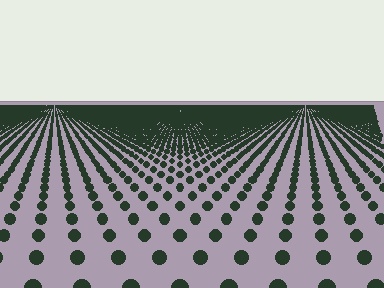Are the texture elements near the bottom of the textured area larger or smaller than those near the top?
Larger. Near the bottom, elements are closer to the viewer and appear at a bigger on-screen size.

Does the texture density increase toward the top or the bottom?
Density increases toward the top.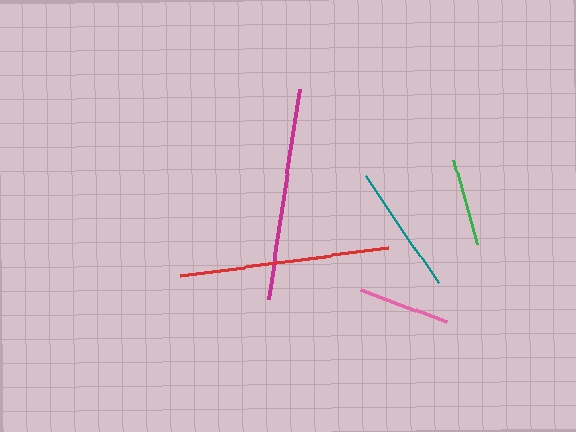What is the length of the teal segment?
The teal segment is approximately 130 pixels long.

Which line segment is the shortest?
The green line is the shortest at approximately 88 pixels.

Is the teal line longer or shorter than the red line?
The red line is longer than the teal line.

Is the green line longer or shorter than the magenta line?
The magenta line is longer than the green line.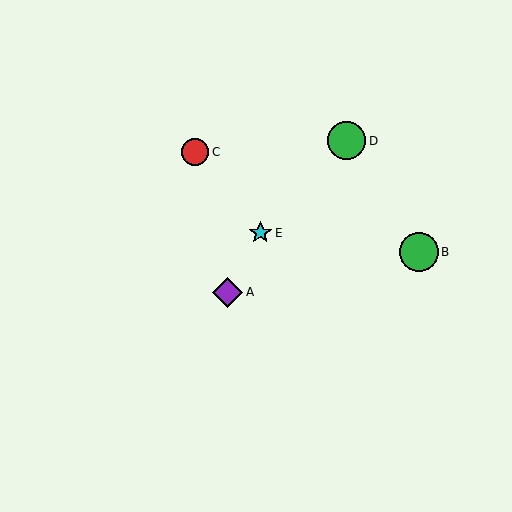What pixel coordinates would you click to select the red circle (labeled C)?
Click at (195, 152) to select the red circle C.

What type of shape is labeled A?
Shape A is a purple diamond.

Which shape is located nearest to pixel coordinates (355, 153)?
The green circle (labeled D) at (347, 141) is nearest to that location.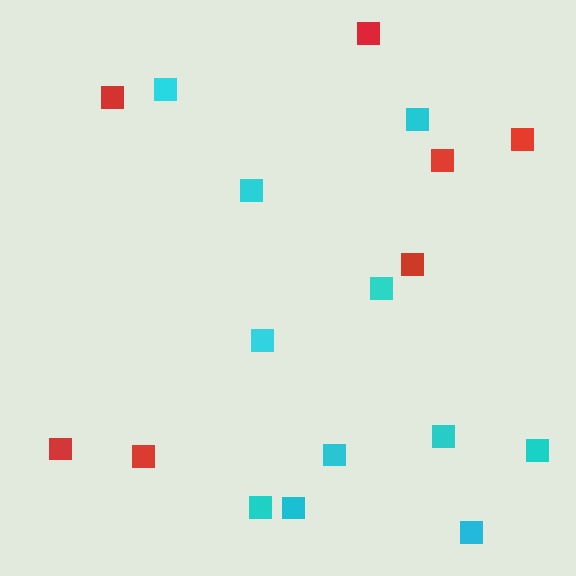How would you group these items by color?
There are 2 groups: one group of cyan squares (11) and one group of red squares (7).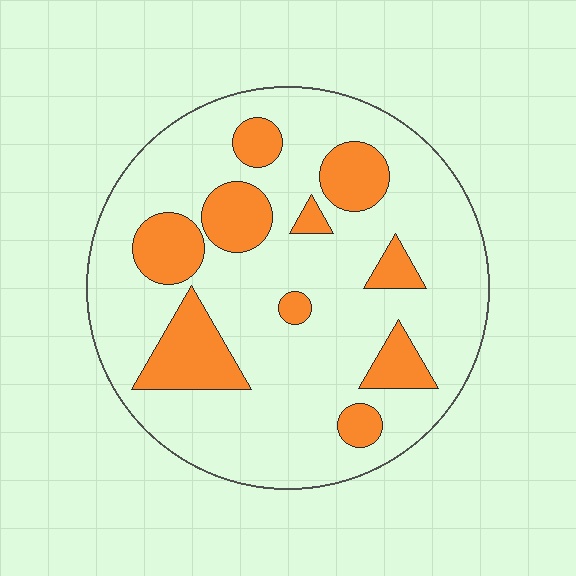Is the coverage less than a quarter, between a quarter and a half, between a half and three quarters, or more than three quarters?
Less than a quarter.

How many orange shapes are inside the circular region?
10.